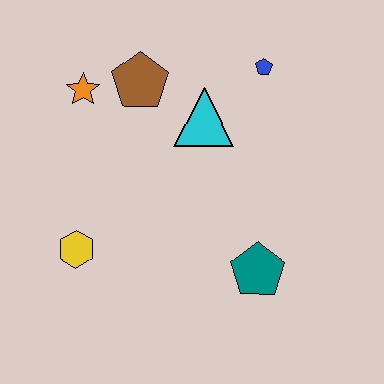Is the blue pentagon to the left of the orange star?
No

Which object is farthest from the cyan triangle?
The yellow hexagon is farthest from the cyan triangle.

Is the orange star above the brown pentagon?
No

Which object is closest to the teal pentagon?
The cyan triangle is closest to the teal pentagon.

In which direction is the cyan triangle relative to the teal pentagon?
The cyan triangle is above the teal pentagon.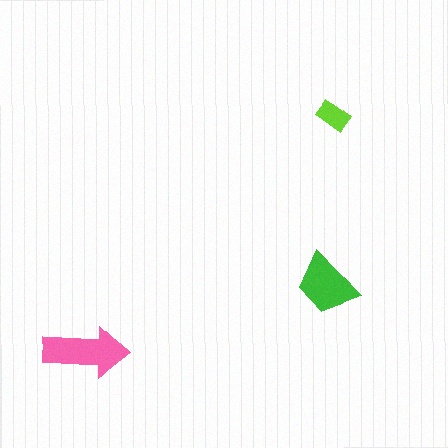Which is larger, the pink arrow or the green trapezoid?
The pink arrow.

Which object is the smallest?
The lime rectangle.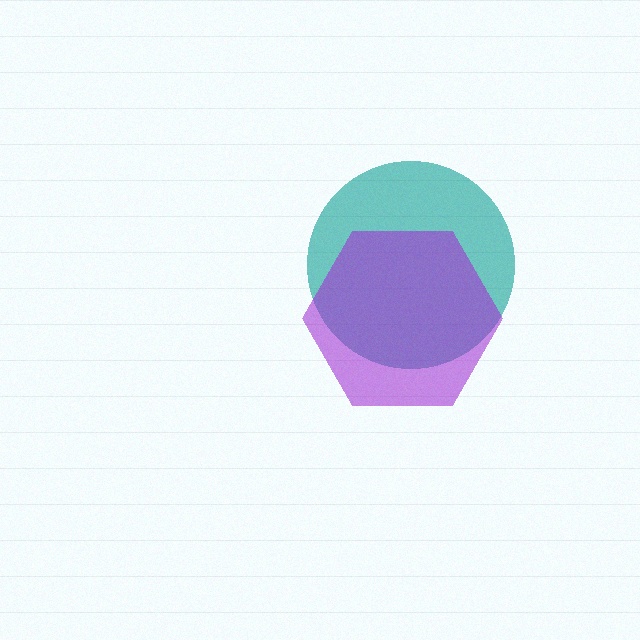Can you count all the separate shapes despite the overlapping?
Yes, there are 2 separate shapes.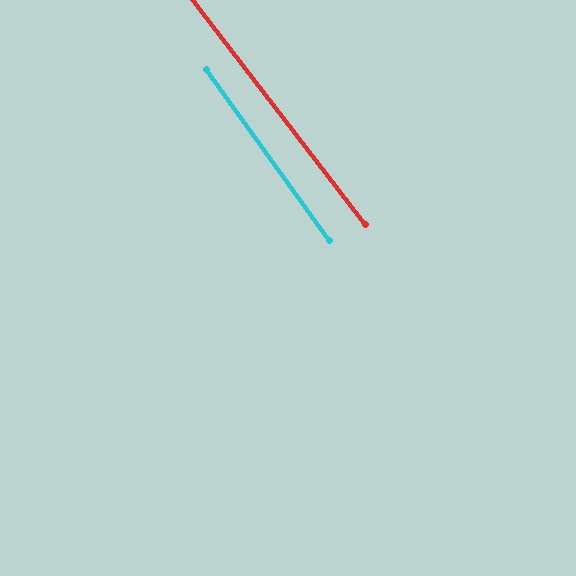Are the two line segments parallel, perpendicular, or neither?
Parallel — their directions differ by only 1.7°.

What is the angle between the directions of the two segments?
Approximately 2 degrees.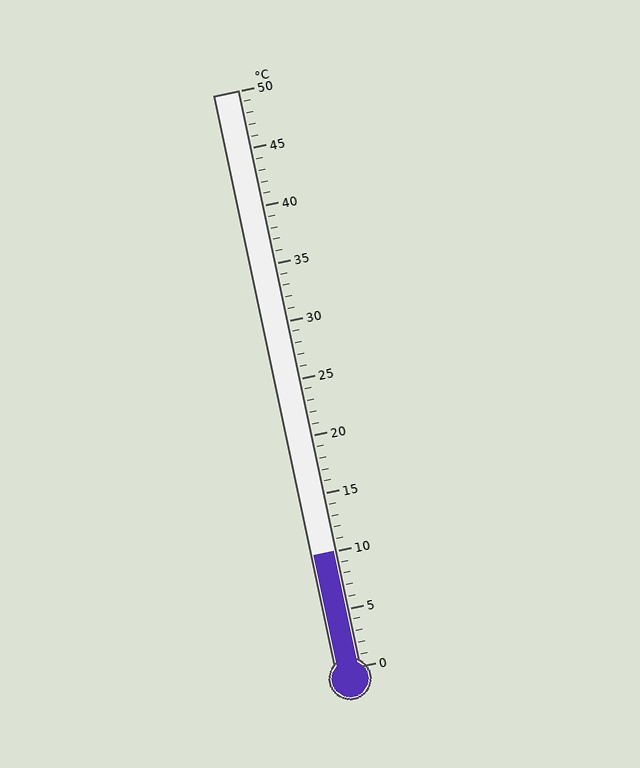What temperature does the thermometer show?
The thermometer shows approximately 10°C.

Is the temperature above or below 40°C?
The temperature is below 40°C.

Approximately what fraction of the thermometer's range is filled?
The thermometer is filled to approximately 20% of its range.